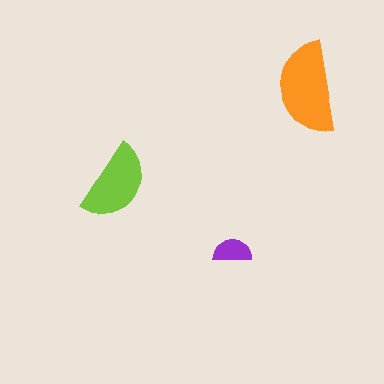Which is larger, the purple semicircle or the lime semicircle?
The lime one.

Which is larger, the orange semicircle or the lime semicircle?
The orange one.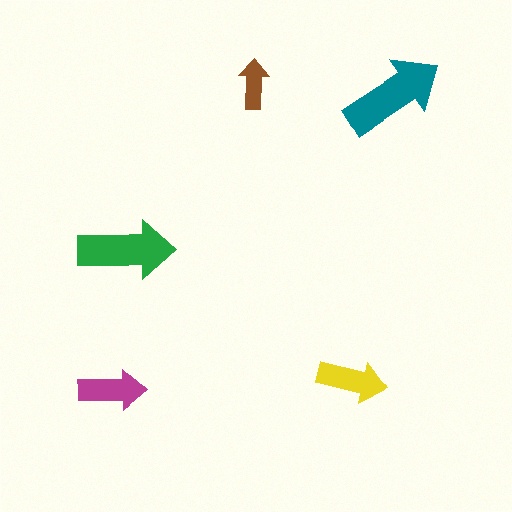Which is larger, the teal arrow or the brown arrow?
The teal one.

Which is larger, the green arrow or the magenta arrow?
The green one.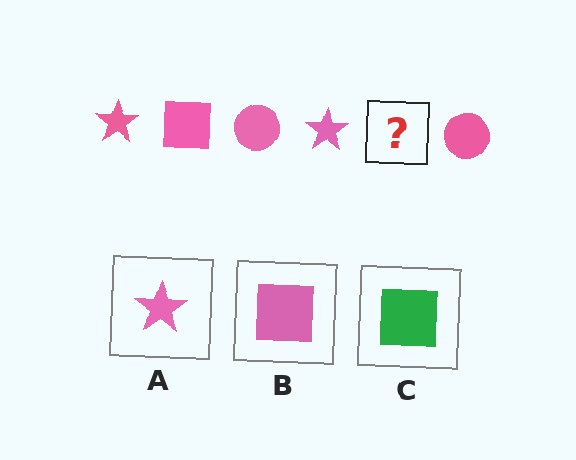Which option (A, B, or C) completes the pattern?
B.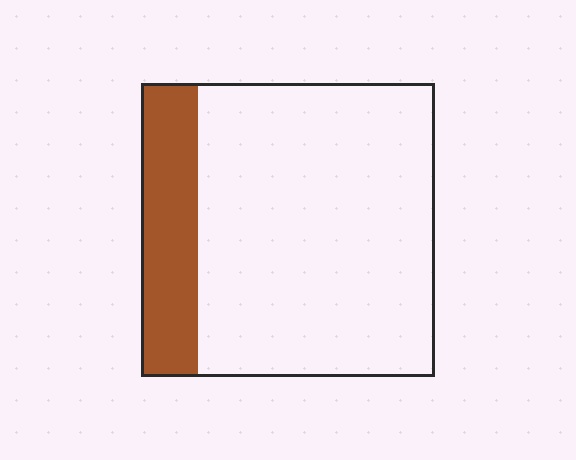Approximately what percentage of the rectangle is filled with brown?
Approximately 20%.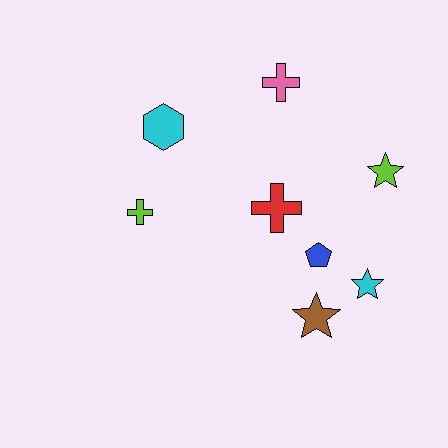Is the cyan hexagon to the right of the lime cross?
Yes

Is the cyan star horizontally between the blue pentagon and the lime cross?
No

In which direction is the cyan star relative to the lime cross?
The cyan star is to the right of the lime cross.